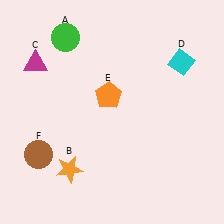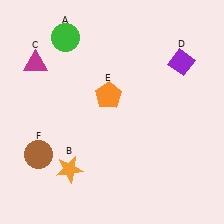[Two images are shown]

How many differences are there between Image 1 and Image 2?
There is 1 difference between the two images.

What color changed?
The diamond (D) changed from cyan in Image 1 to purple in Image 2.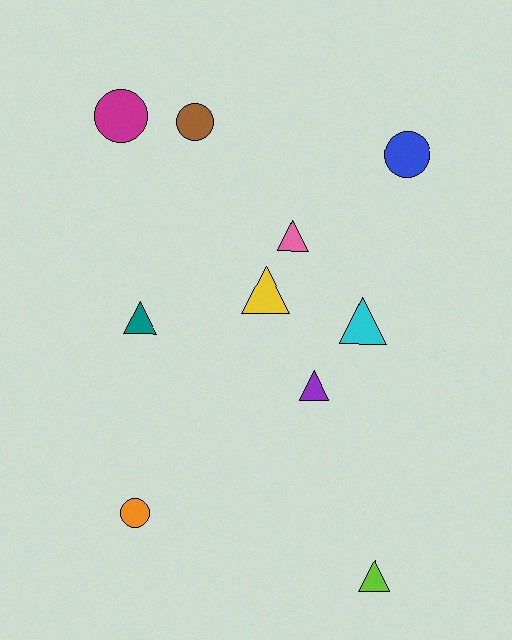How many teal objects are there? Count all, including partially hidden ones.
There is 1 teal object.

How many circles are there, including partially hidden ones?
There are 4 circles.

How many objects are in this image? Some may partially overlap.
There are 10 objects.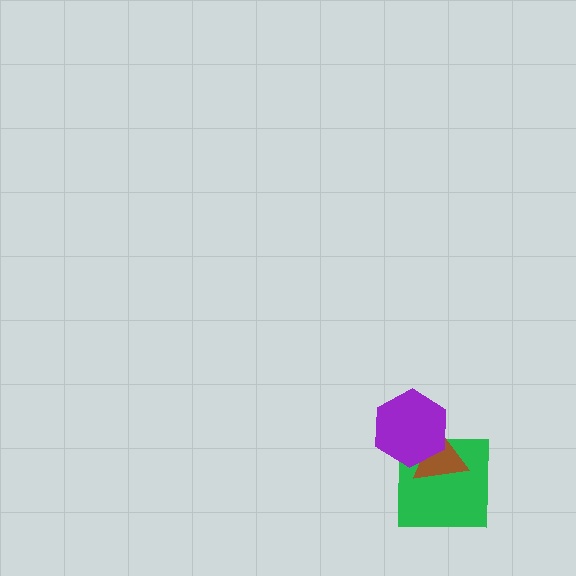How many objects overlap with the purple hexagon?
2 objects overlap with the purple hexagon.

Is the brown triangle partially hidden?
Yes, it is partially covered by another shape.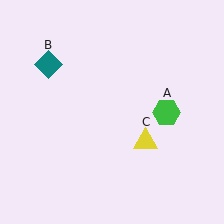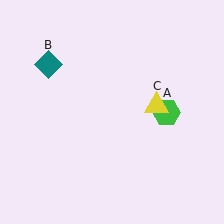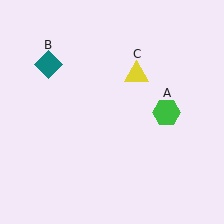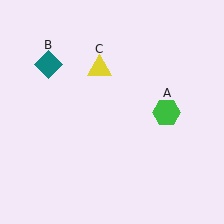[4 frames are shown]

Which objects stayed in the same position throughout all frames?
Green hexagon (object A) and teal diamond (object B) remained stationary.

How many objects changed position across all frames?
1 object changed position: yellow triangle (object C).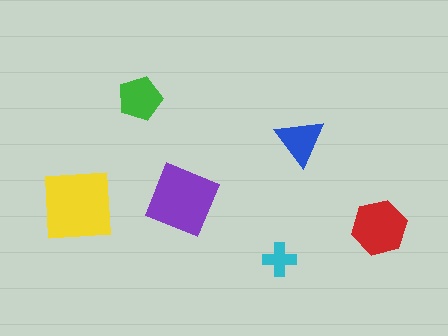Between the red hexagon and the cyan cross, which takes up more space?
The red hexagon.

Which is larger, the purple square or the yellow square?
The yellow square.